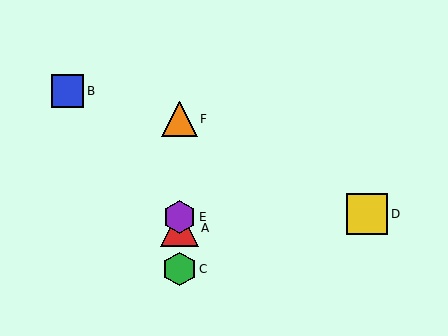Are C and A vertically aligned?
Yes, both are at x≈179.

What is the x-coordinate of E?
Object E is at x≈179.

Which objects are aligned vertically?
Objects A, C, E, F are aligned vertically.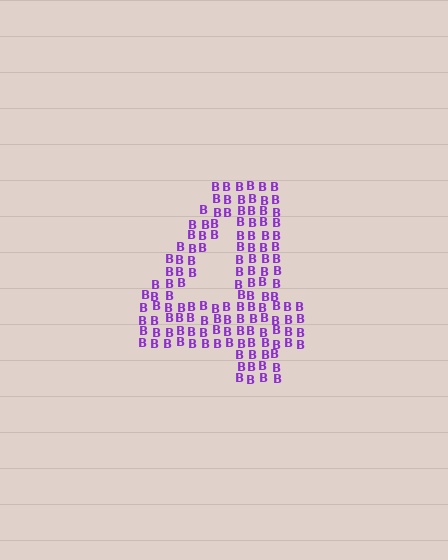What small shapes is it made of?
It is made of small letter B's.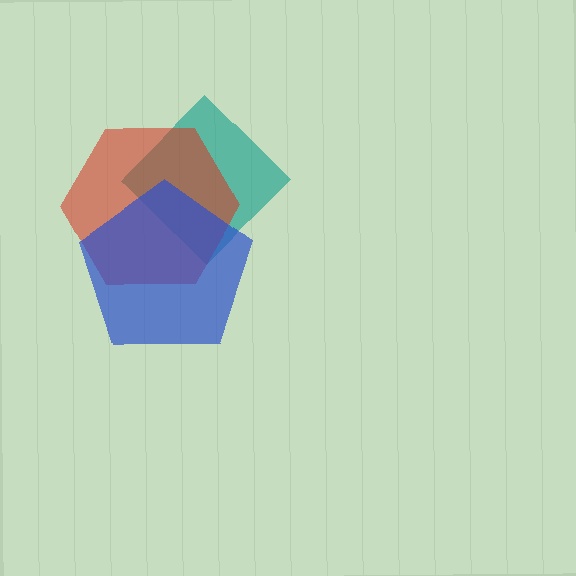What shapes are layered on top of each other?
The layered shapes are: a teal diamond, a red hexagon, a blue pentagon.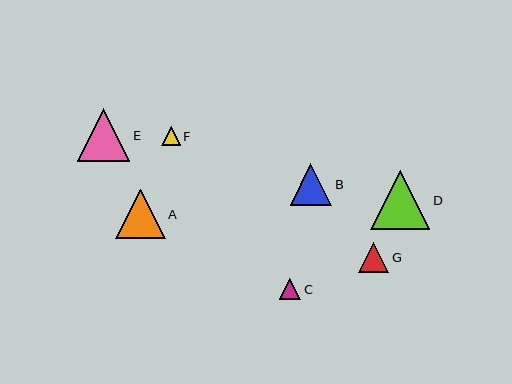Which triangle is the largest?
Triangle D is the largest with a size of approximately 59 pixels.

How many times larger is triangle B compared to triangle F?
Triangle B is approximately 2.3 times the size of triangle F.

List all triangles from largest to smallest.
From largest to smallest: D, E, A, B, G, C, F.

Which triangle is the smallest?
Triangle F is the smallest with a size of approximately 19 pixels.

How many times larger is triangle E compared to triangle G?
Triangle E is approximately 1.7 times the size of triangle G.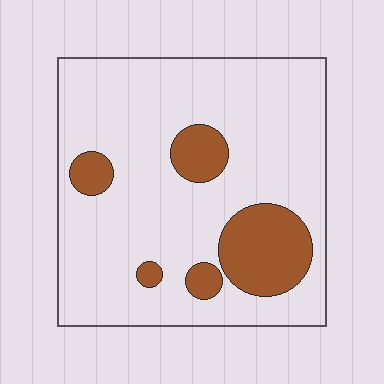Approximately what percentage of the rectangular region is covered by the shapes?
Approximately 20%.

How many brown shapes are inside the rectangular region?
5.